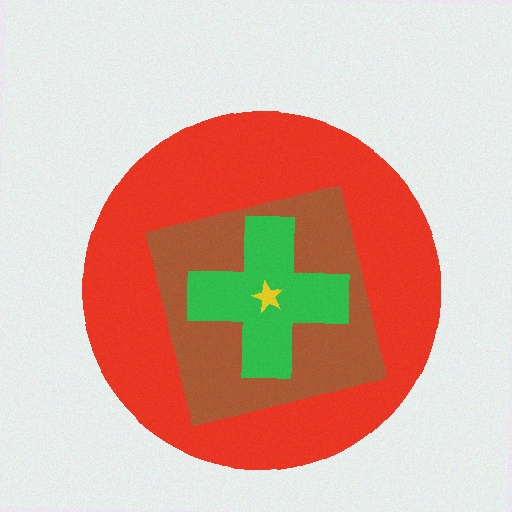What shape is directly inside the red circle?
The brown square.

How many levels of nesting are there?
4.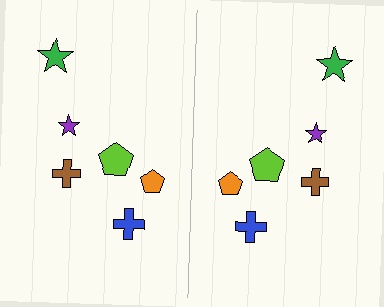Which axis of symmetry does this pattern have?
The pattern has a vertical axis of symmetry running through the center of the image.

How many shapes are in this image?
There are 12 shapes in this image.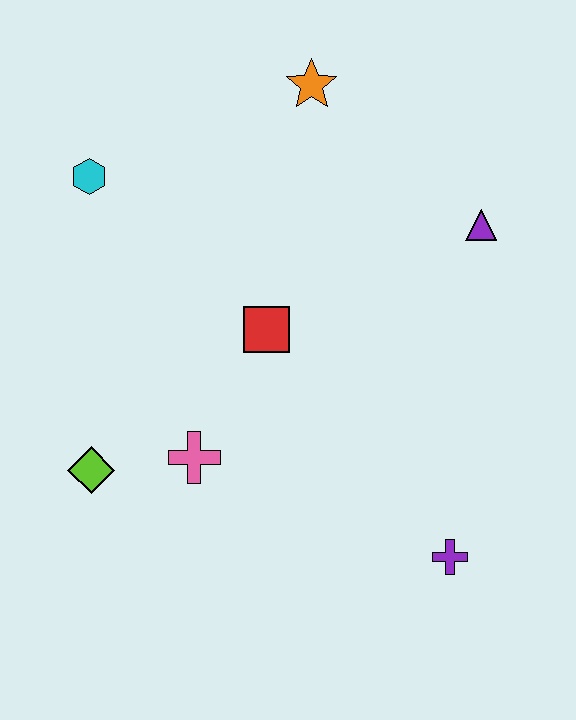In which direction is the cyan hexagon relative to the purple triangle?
The cyan hexagon is to the left of the purple triangle.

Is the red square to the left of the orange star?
Yes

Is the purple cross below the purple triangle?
Yes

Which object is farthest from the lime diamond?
The purple triangle is farthest from the lime diamond.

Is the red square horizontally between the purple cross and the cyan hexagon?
Yes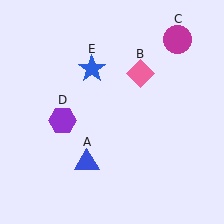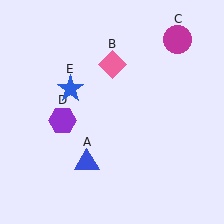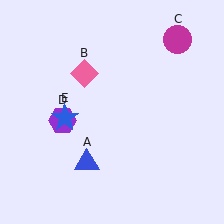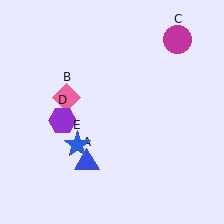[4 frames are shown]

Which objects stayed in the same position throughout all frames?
Blue triangle (object A) and magenta circle (object C) and purple hexagon (object D) remained stationary.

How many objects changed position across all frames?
2 objects changed position: pink diamond (object B), blue star (object E).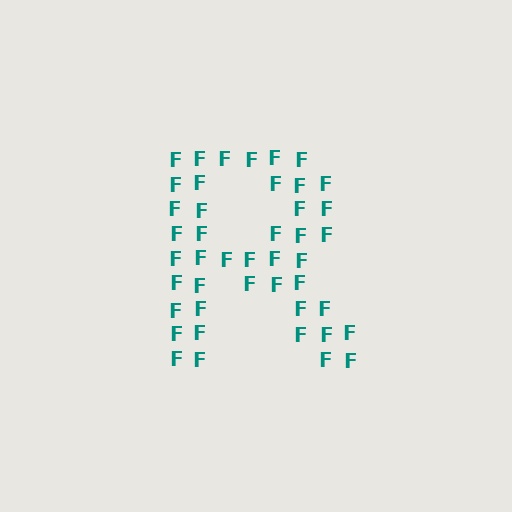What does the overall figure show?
The overall figure shows the letter R.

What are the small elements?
The small elements are letter F's.